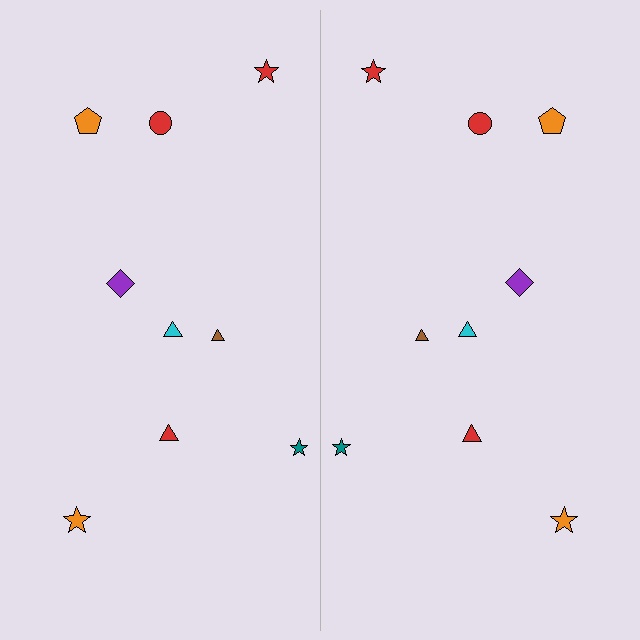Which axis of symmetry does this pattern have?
The pattern has a vertical axis of symmetry running through the center of the image.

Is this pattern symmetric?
Yes, this pattern has bilateral (reflection) symmetry.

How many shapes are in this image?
There are 18 shapes in this image.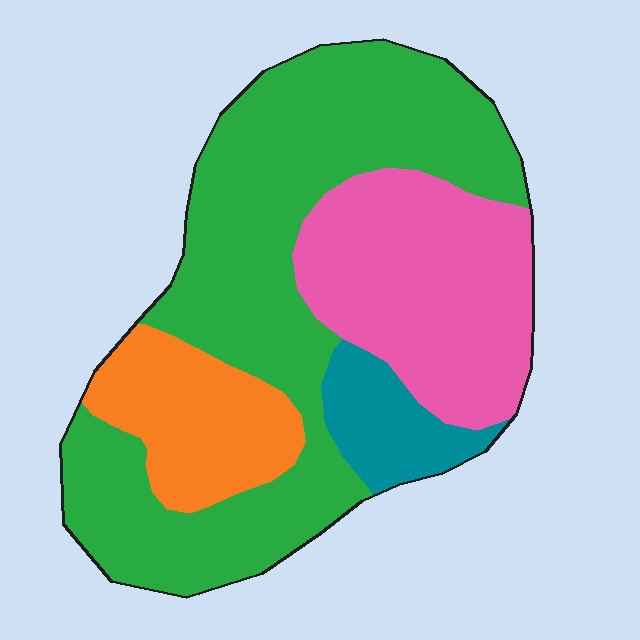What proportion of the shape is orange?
Orange takes up about one eighth (1/8) of the shape.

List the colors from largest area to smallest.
From largest to smallest: green, pink, orange, teal.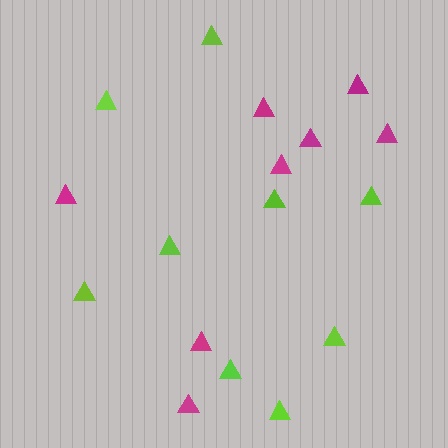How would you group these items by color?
There are 2 groups: one group of magenta triangles (8) and one group of lime triangles (9).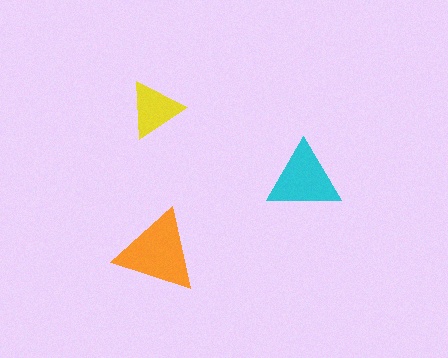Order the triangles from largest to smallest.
the orange one, the cyan one, the yellow one.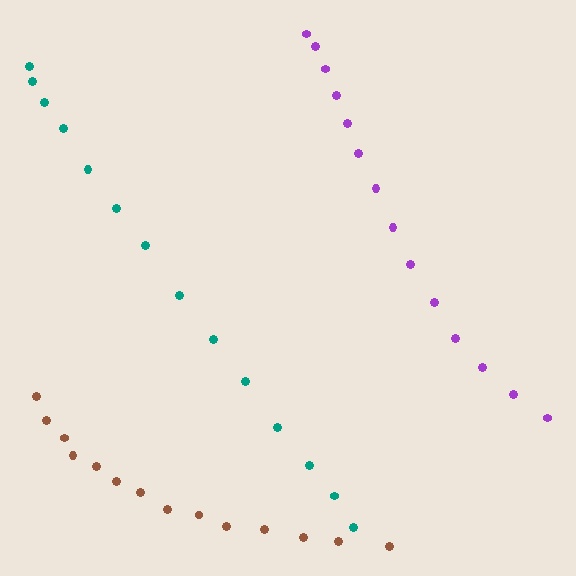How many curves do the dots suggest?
There are 3 distinct paths.